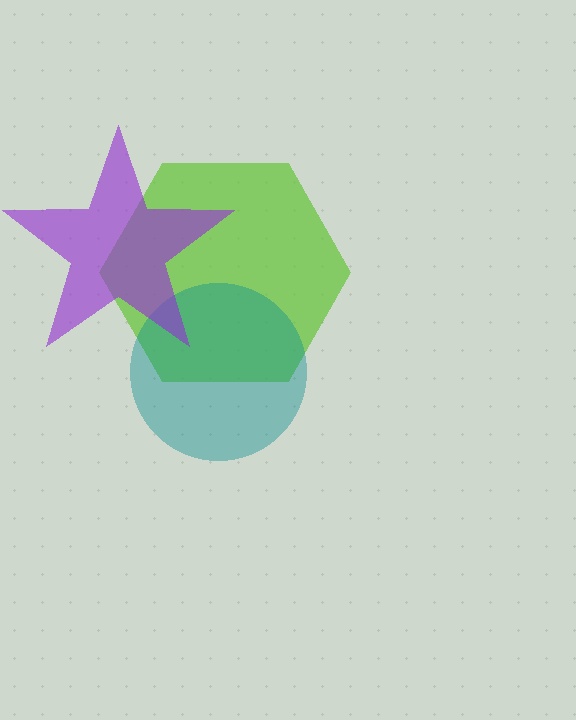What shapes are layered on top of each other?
The layered shapes are: a lime hexagon, a teal circle, a purple star.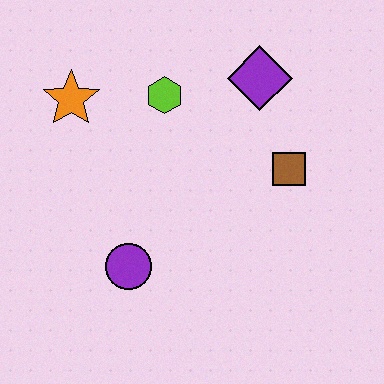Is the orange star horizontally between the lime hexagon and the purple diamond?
No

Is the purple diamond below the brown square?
No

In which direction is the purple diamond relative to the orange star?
The purple diamond is to the right of the orange star.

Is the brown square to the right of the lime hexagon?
Yes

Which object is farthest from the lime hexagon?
The purple circle is farthest from the lime hexagon.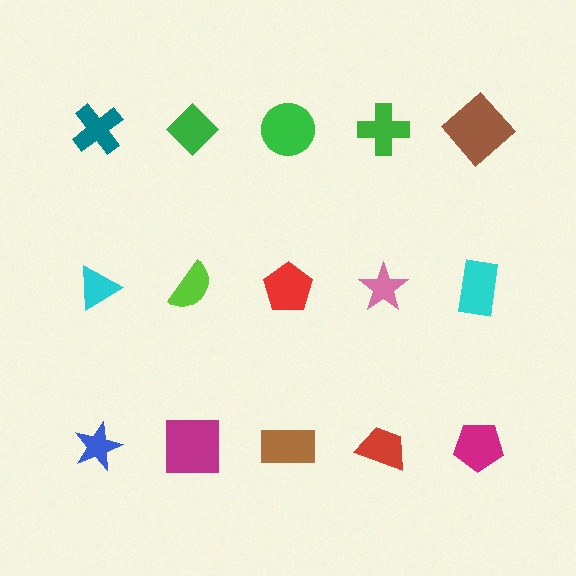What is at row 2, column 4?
A pink star.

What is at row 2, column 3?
A red pentagon.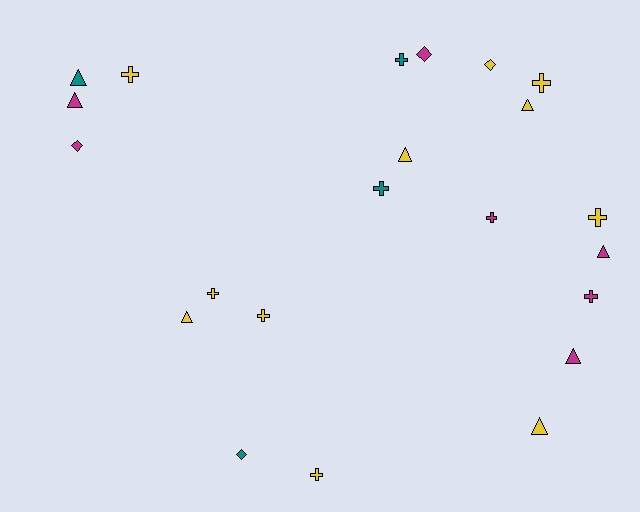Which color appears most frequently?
Yellow, with 11 objects.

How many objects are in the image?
There are 22 objects.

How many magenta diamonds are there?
There are 2 magenta diamonds.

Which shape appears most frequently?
Cross, with 10 objects.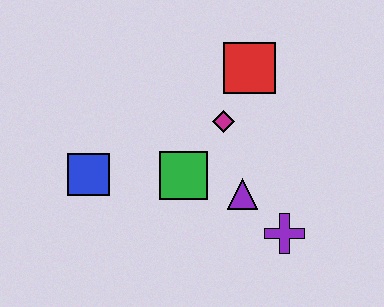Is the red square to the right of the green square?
Yes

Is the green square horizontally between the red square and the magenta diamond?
No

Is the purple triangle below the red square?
Yes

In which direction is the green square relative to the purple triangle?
The green square is to the left of the purple triangle.